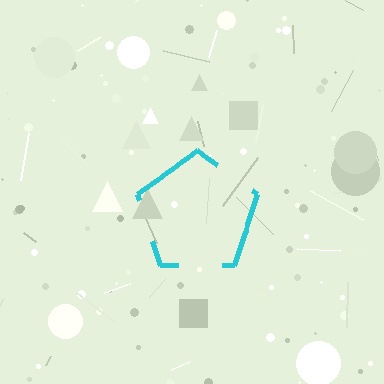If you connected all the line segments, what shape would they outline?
They would outline a pentagon.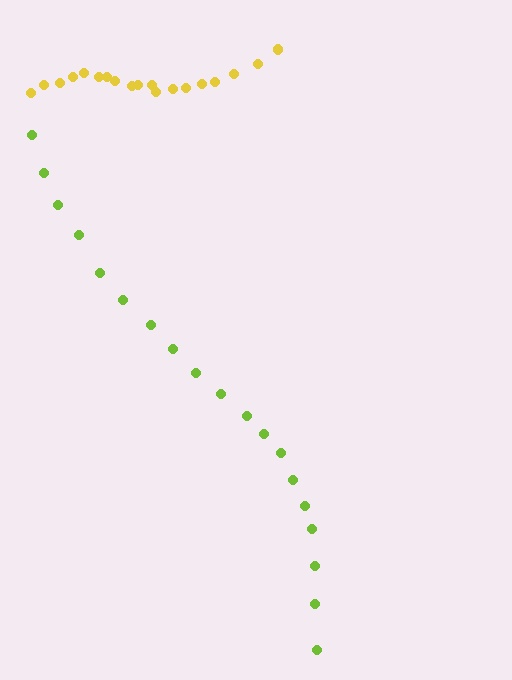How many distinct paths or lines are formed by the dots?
There are 2 distinct paths.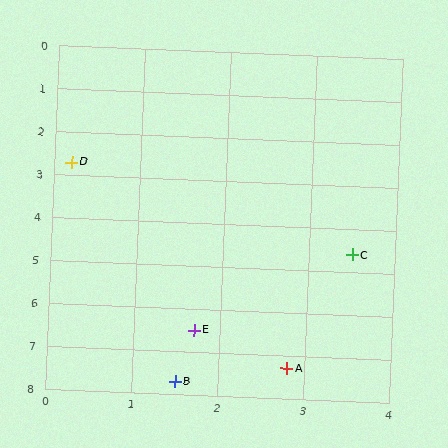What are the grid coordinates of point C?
Point C is at approximately (3.5, 4.6).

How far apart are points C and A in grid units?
Points C and A are about 2.8 grid units apart.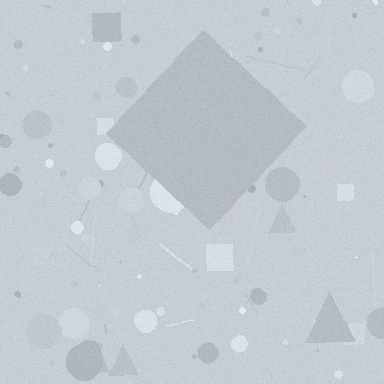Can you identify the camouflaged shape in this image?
The camouflaged shape is a diamond.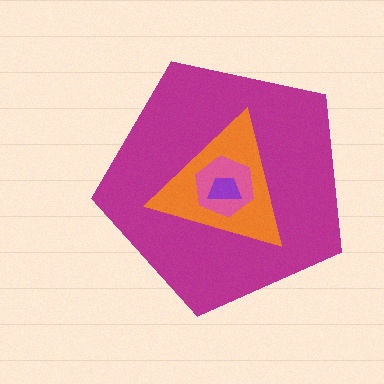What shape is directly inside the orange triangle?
The pink hexagon.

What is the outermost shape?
The magenta pentagon.